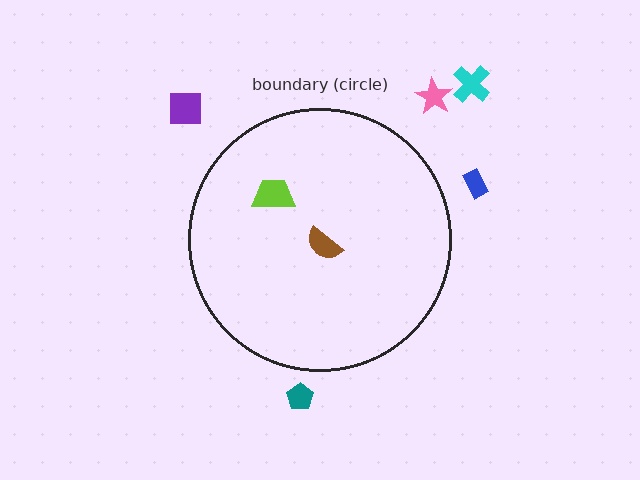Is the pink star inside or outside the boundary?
Outside.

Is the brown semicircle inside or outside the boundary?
Inside.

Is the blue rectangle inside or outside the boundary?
Outside.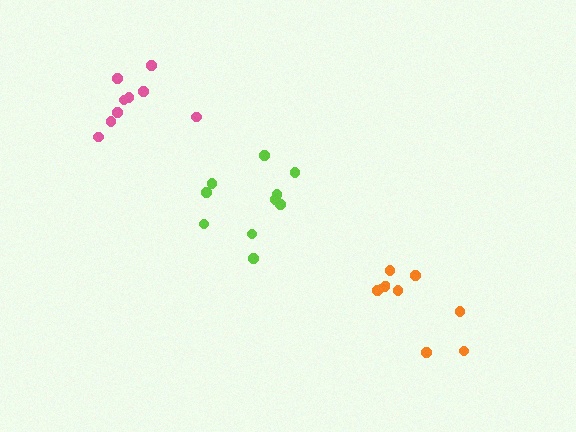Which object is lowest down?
The orange cluster is bottommost.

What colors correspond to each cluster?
The clusters are colored: lime, orange, pink.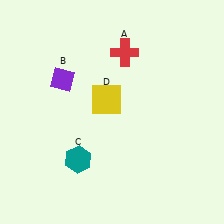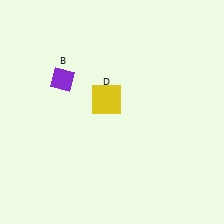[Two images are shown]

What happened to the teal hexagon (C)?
The teal hexagon (C) was removed in Image 2. It was in the bottom-left area of Image 1.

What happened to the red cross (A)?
The red cross (A) was removed in Image 2. It was in the top-right area of Image 1.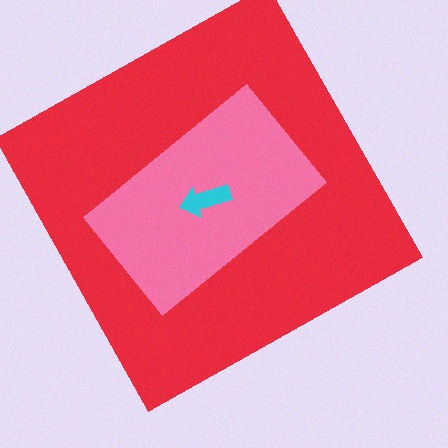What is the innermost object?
The cyan arrow.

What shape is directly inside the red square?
The pink rectangle.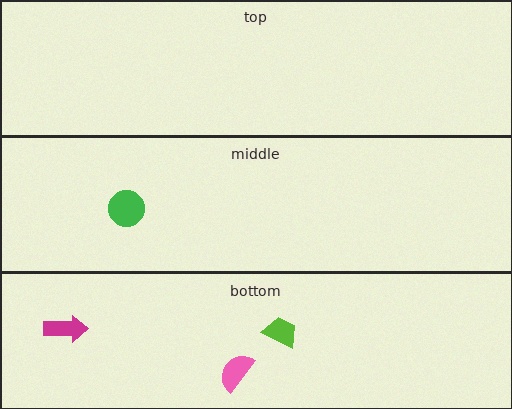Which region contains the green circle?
The middle region.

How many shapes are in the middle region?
1.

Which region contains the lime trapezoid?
The bottom region.